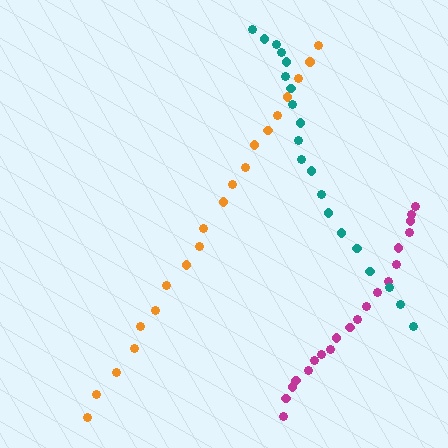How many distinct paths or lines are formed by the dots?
There are 3 distinct paths.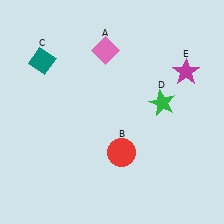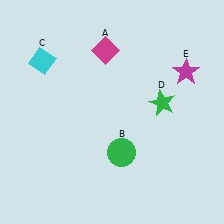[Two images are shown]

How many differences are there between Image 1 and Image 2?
There are 3 differences between the two images.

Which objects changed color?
A changed from pink to magenta. B changed from red to green. C changed from teal to cyan.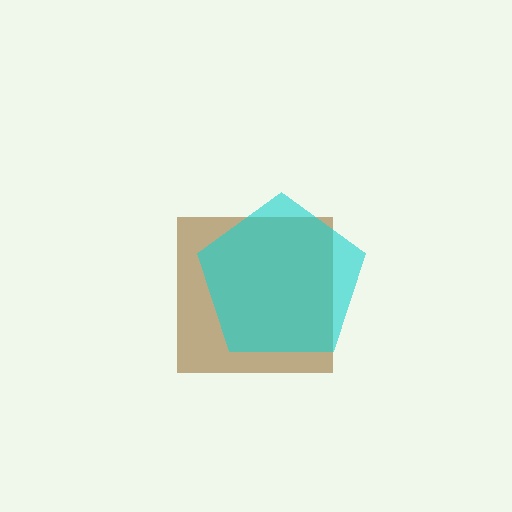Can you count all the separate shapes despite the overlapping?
Yes, there are 2 separate shapes.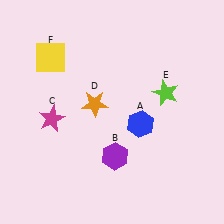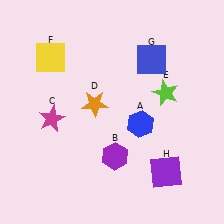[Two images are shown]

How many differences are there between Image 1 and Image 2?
There are 2 differences between the two images.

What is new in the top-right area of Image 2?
A blue square (G) was added in the top-right area of Image 2.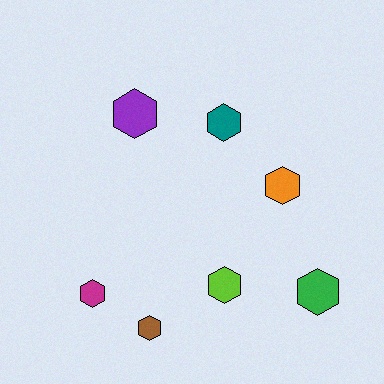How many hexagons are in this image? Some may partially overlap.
There are 7 hexagons.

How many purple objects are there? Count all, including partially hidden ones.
There is 1 purple object.